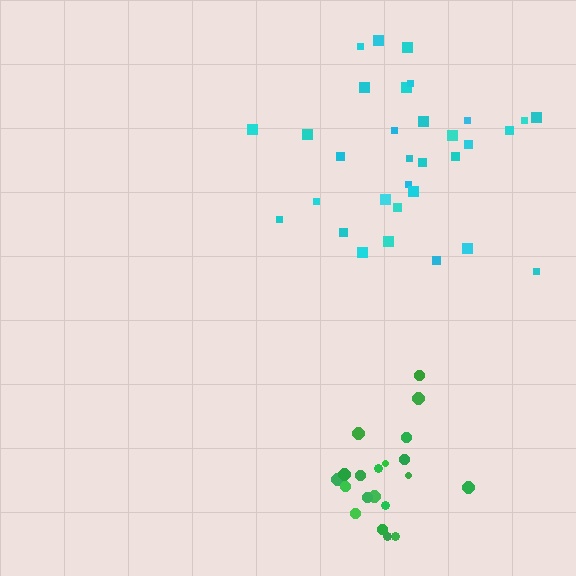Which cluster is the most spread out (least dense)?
Cyan.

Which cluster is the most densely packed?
Green.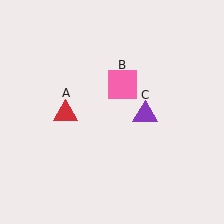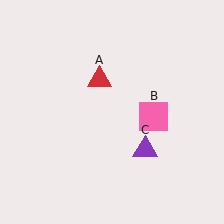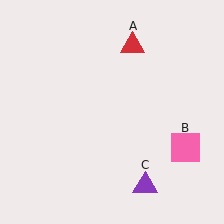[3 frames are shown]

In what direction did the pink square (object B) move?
The pink square (object B) moved down and to the right.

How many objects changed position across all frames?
3 objects changed position: red triangle (object A), pink square (object B), purple triangle (object C).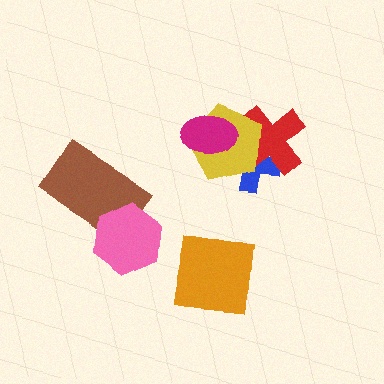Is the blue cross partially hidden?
Yes, it is partially covered by another shape.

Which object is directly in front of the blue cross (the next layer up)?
The red cross is directly in front of the blue cross.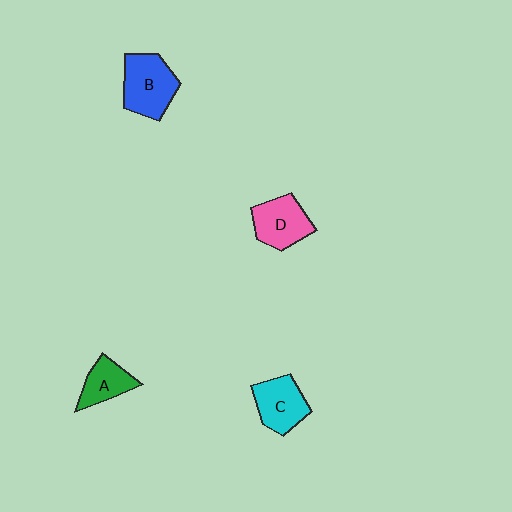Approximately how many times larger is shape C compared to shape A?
Approximately 1.3 times.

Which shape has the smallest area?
Shape A (green).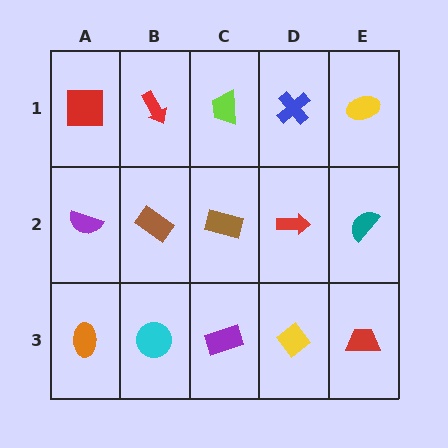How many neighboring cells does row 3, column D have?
3.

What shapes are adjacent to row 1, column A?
A purple semicircle (row 2, column A), a red arrow (row 1, column B).